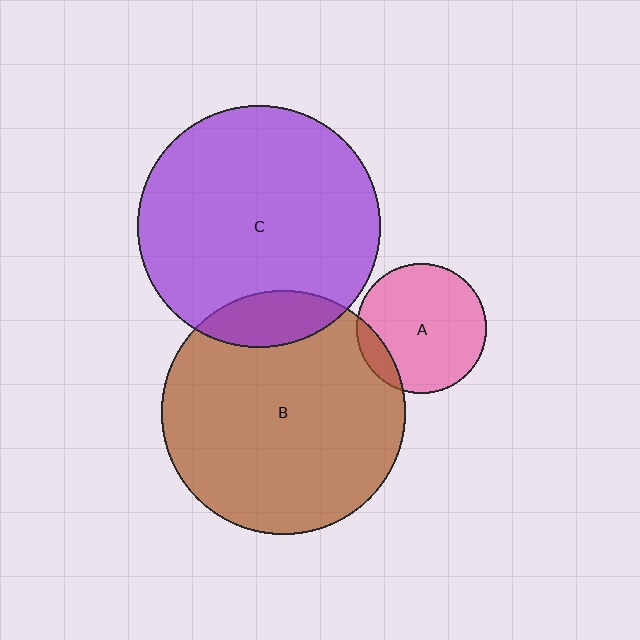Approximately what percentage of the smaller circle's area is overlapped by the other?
Approximately 15%.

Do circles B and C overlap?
Yes.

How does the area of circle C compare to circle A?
Approximately 3.4 times.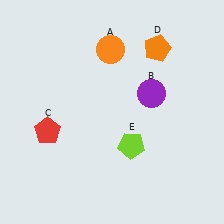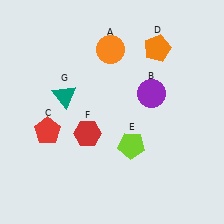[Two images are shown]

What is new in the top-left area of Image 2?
A teal triangle (G) was added in the top-left area of Image 2.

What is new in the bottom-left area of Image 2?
A red hexagon (F) was added in the bottom-left area of Image 2.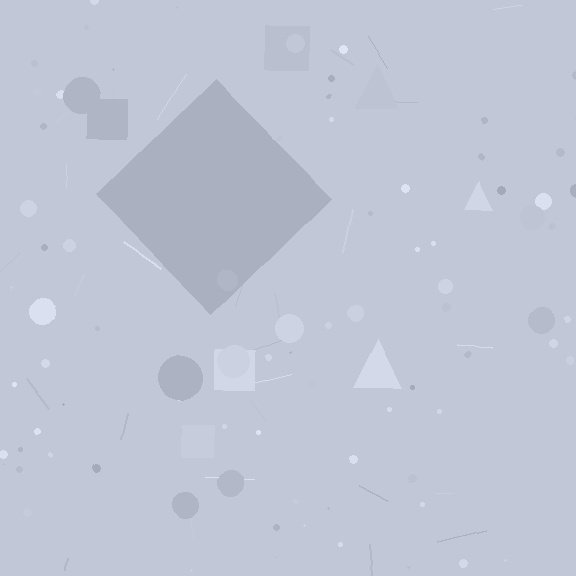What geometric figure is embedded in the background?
A diamond is embedded in the background.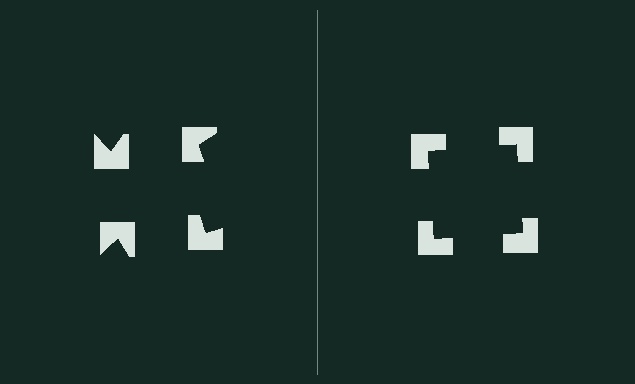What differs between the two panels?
The notched squares are positioned identically on both sides; only the wedge orientations differ. On the right they align to a square; on the left they are misaligned.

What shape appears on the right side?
An illusory square.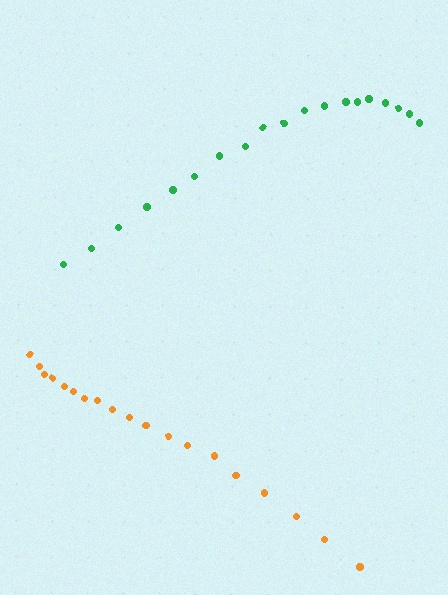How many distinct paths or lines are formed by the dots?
There are 2 distinct paths.